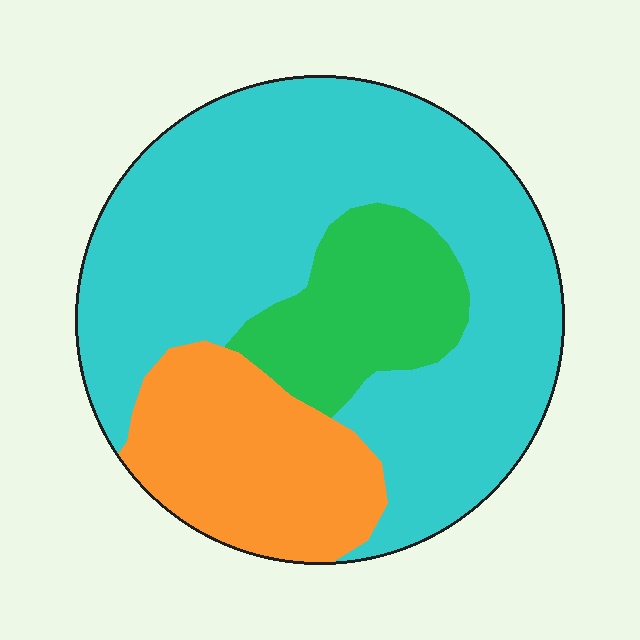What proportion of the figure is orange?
Orange covers about 20% of the figure.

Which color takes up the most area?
Cyan, at roughly 65%.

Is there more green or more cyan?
Cyan.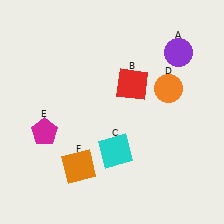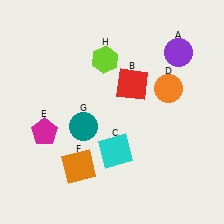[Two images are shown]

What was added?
A teal circle (G), a lime hexagon (H) were added in Image 2.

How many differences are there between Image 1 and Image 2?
There are 2 differences between the two images.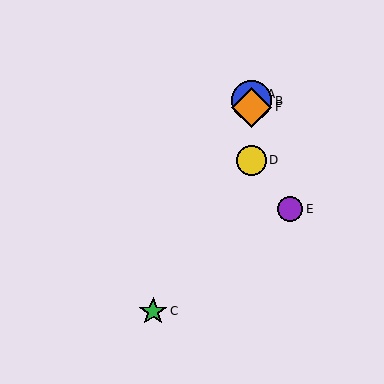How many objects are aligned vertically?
4 objects (A, B, D, F) are aligned vertically.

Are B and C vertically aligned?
No, B is at x≈251 and C is at x≈153.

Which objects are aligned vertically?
Objects A, B, D, F are aligned vertically.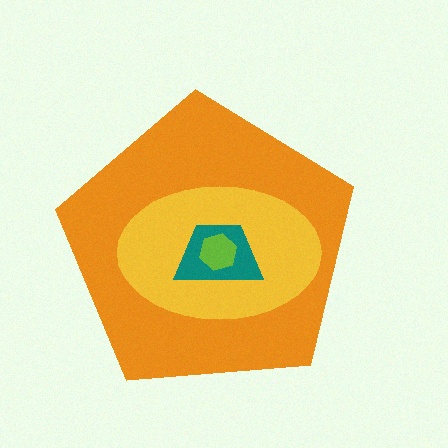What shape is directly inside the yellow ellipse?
The teal trapezoid.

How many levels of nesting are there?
4.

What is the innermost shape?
The lime hexagon.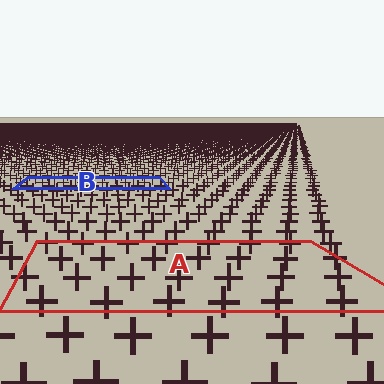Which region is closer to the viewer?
Region A is closer. The texture elements there are larger and more spread out.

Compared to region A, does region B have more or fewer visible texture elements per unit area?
Region B has more texture elements per unit area — they are packed more densely because it is farther away.